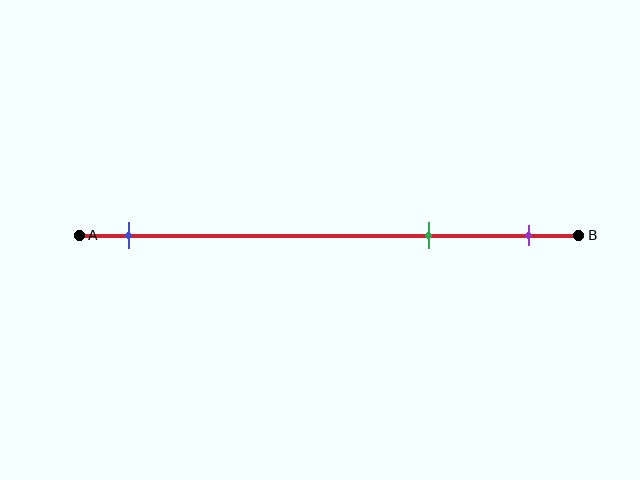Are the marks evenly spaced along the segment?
No, the marks are not evenly spaced.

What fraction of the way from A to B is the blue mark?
The blue mark is approximately 10% (0.1) of the way from A to B.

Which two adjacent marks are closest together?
The green and purple marks are the closest adjacent pair.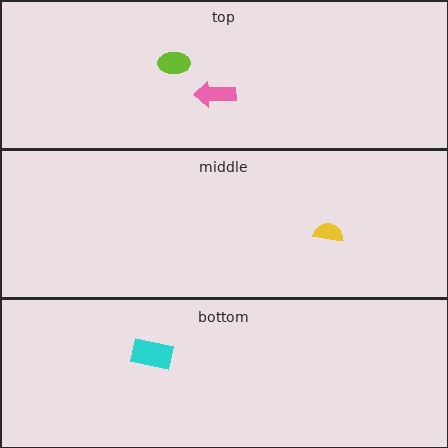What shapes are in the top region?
The pink arrow, the lime ellipse.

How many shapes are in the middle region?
1.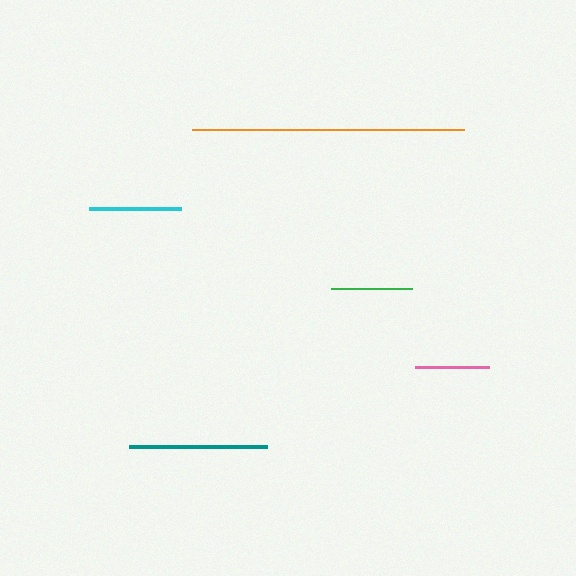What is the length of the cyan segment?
The cyan segment is approximately 92 pixels long.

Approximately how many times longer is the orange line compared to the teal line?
The orange line is approximately 2.0 times the length of the teal line.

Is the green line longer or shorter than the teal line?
The teal line is longer than the green line.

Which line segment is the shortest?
The pink line is the shortest at approximately 73 pixels.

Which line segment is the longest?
The orange line is the longest at approximately 272 pixels.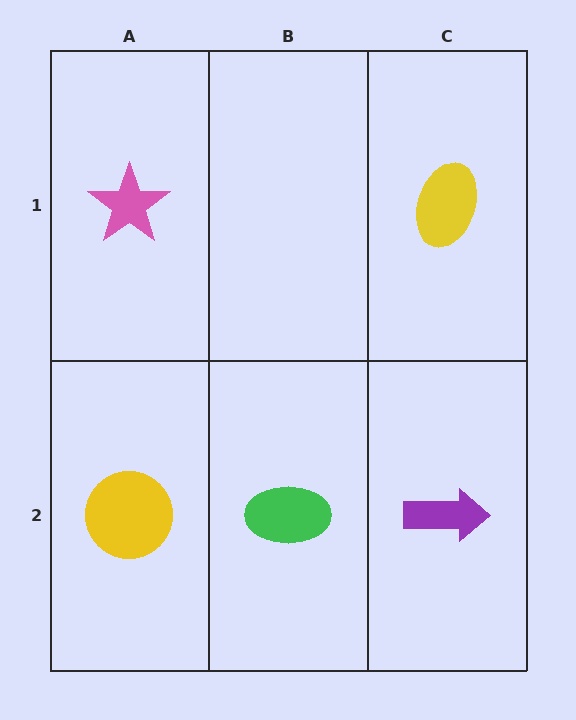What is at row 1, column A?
A pink star.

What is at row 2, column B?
A green ellipse.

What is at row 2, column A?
A yellow circle.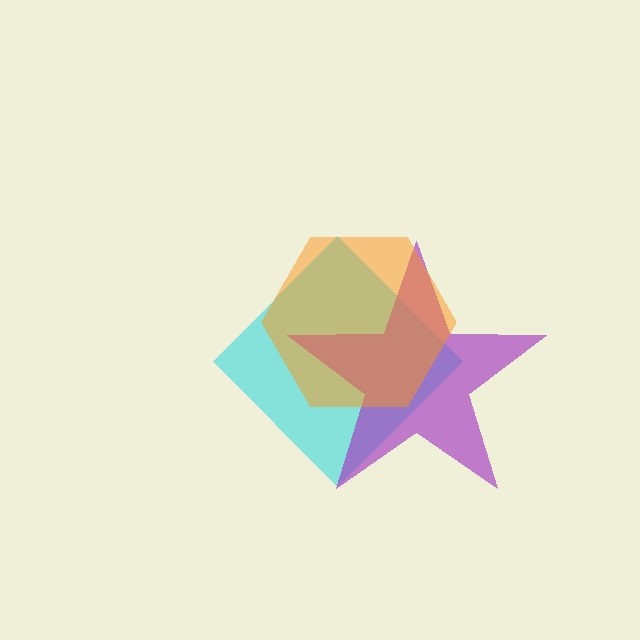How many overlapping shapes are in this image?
There are 3 overlapping shapes in the image.